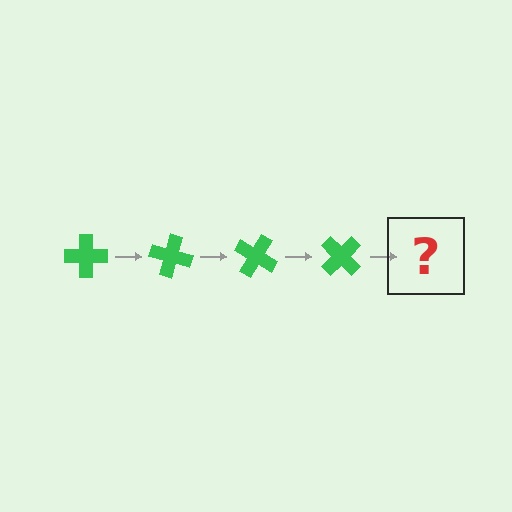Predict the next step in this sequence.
The next step is a green cross rotated 60 degrees.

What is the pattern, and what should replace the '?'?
The pattern is that the cross rotates 15 degrees each step. The '?' should be a green cross rotated 60 degrees.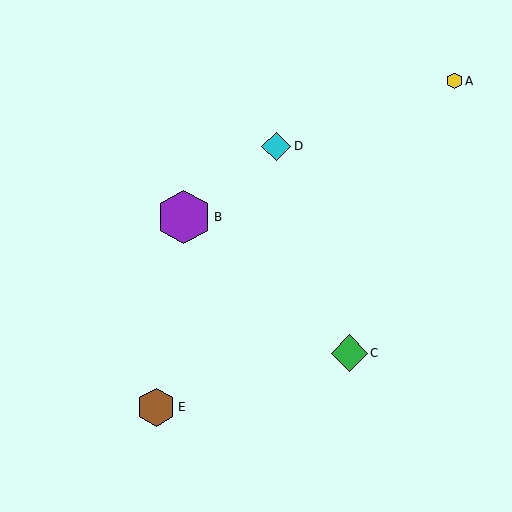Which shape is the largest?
The purple hexagon (labeled B) is the largest.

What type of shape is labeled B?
Shape B is a purple hexagon.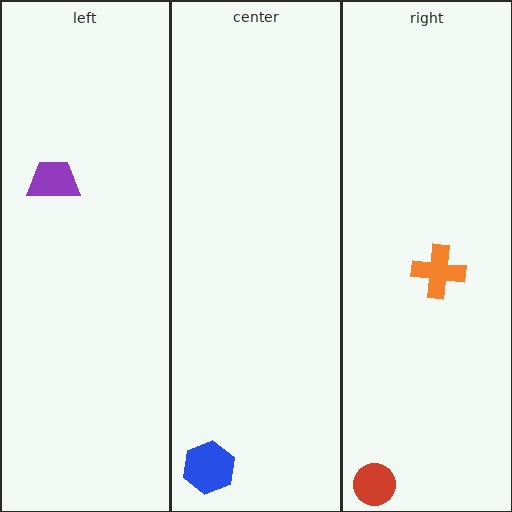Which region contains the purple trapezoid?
The left region.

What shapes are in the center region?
The blue hexagon.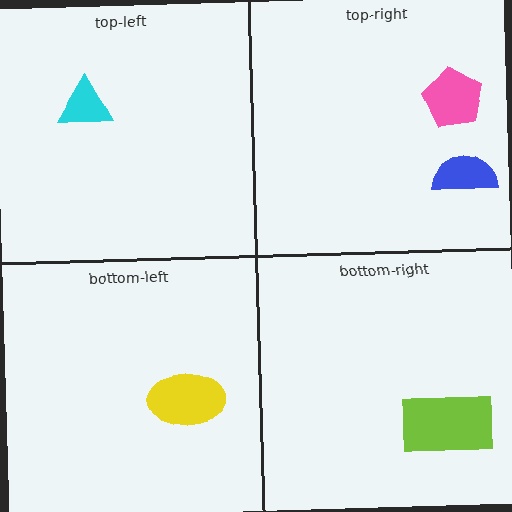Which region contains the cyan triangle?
The top-left region.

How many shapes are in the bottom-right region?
1.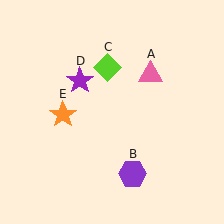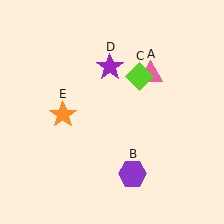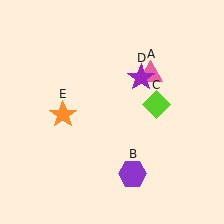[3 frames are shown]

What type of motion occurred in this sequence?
The lime diamond (object C), purple star (object D) rotated clockwise around the center of the scene.